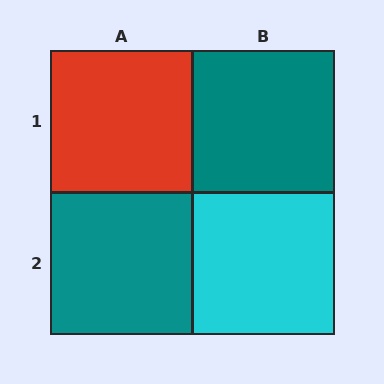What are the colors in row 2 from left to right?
Teal, cyan.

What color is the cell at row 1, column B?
Teal.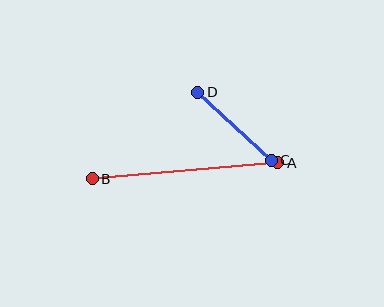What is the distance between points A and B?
The distance is approximately 186 pixels.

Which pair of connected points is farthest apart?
Points A and B are farthest apart.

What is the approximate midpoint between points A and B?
The midpoint is at approximately (185, 171) pixels.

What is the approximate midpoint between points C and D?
The midpoint is at approximately (234, 126) pixels.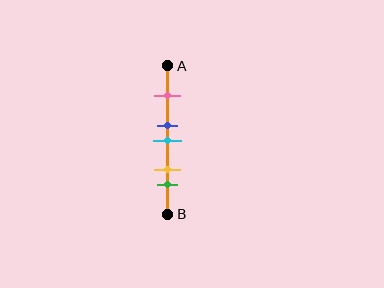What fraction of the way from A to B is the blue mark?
The blue mark is approximately 40% (0.4) of the way from A to B.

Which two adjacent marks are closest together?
The blue and cyan marks are the closest adjacent pair.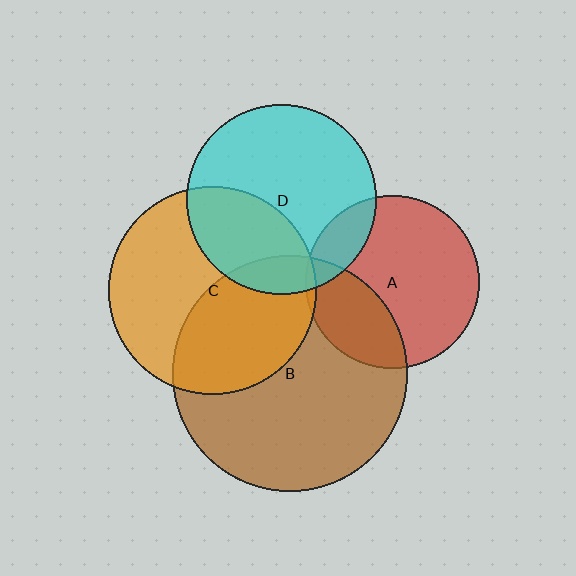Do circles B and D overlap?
Yes.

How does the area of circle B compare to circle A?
Approximately 1.8 times.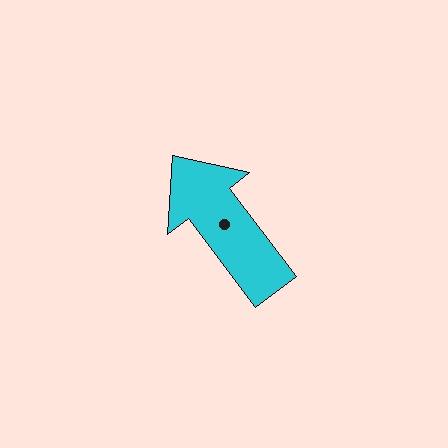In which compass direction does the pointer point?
Northwest.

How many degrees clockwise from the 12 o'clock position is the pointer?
Approximately 323 degrees.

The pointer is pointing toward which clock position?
Roughly 11 o'clock.